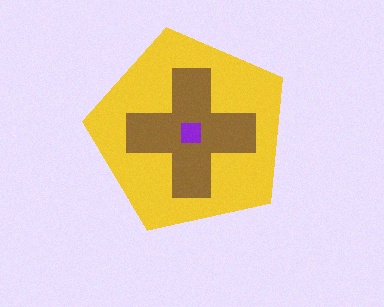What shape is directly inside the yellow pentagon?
The brown cross.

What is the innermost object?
The purple square.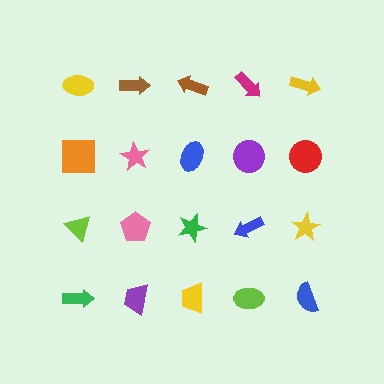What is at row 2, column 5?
A red circle.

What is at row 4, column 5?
A blue semicircle.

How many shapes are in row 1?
5 shapes.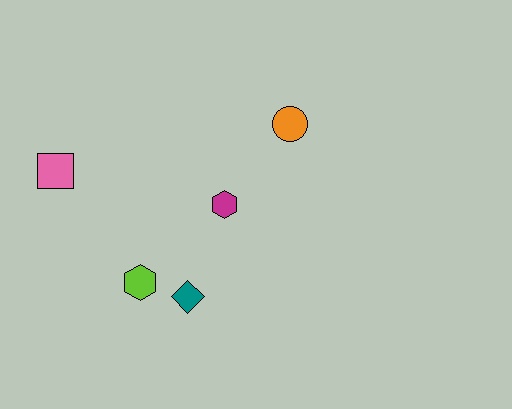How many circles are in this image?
There is 1 circle.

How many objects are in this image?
There are 5 objects.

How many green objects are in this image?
There are no green objects.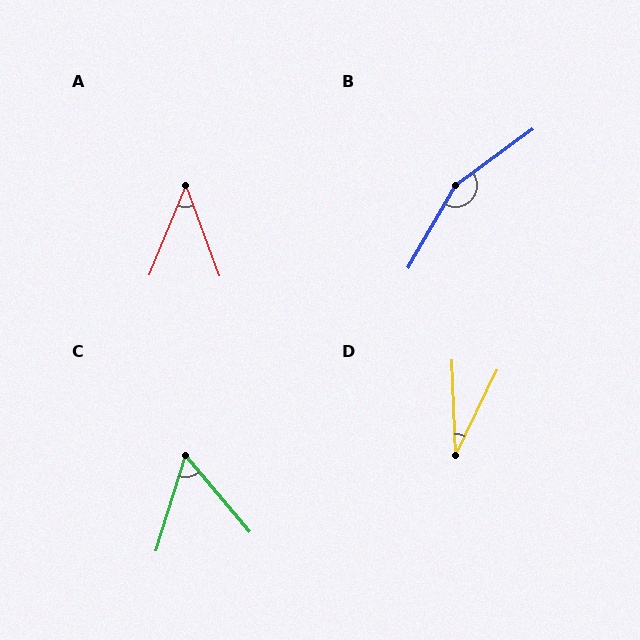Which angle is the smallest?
D, at approximately 28 degrees.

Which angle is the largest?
B, at approximately 156 degrees.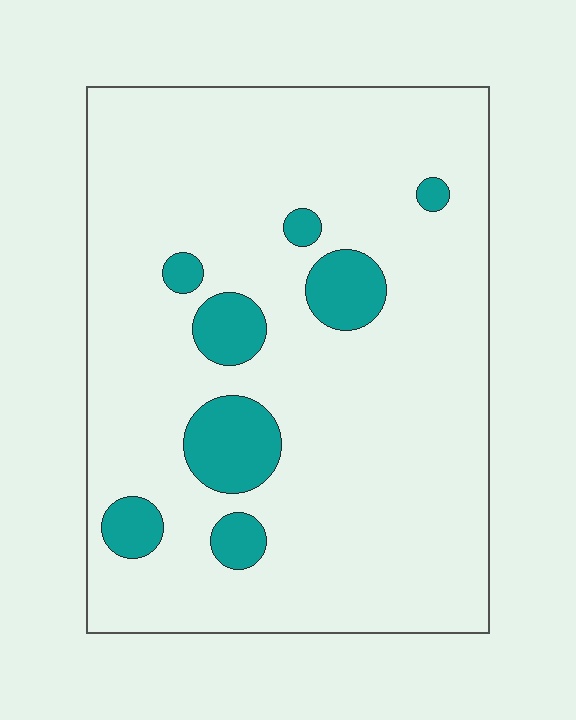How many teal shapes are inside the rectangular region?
8.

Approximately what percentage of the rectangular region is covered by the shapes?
Approximately 10%.